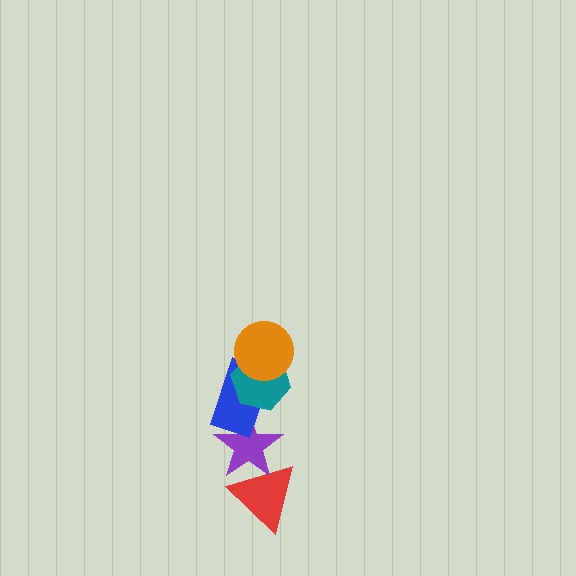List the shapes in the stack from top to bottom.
From top to bottom: the orange circle, the teal hexagon, the blue rectangle, the purple star, the red triangle.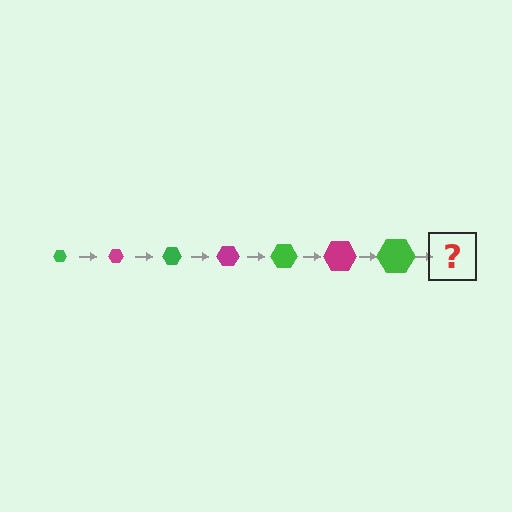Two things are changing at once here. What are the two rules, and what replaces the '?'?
The two rules are that the hexagon grows larger each step and the color cycles through green and magenta. The '?' should be a magenta hexagon, larger than the previous one.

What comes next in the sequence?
The next element should be a magenta hexagon, larger than the previous one.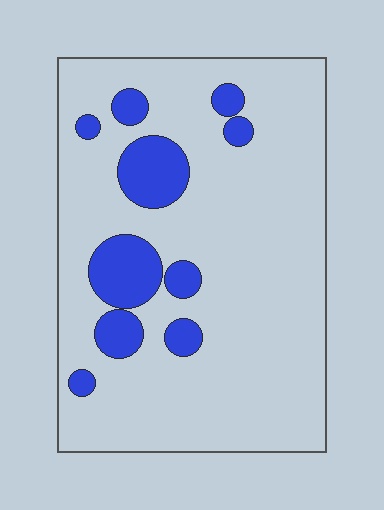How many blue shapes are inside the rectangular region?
10.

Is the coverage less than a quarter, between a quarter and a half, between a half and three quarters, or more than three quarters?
Less than a quarter.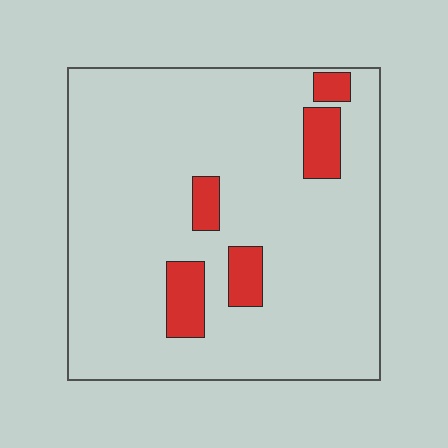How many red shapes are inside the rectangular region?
5.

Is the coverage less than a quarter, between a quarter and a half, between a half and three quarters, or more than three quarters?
Less than a quarter.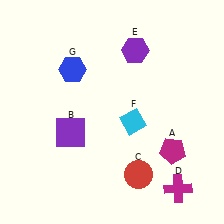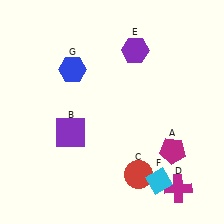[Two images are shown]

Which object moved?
The cyan diamond (F) moved down.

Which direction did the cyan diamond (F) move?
The cyan diamond (F) moved down.